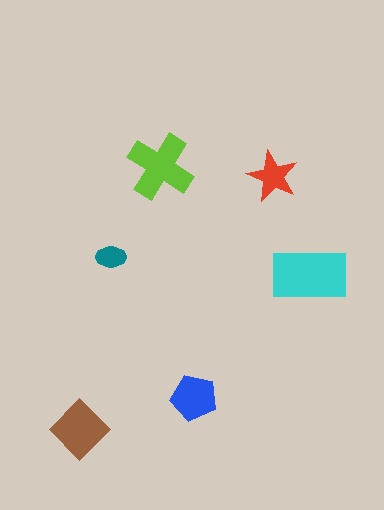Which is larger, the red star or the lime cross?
The lime cross.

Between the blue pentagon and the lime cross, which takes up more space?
The lime cross.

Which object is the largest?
The cyan rectangle.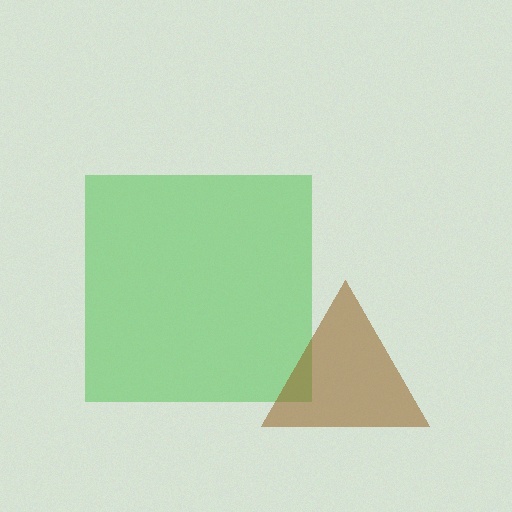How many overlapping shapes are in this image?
There are 2 overlapping shapes in the image.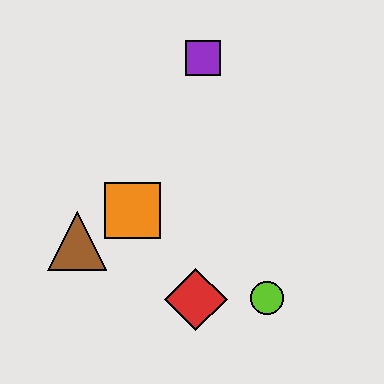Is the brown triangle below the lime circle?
No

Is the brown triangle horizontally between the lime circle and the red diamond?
No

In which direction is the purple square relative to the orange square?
The purple square is above the orange square.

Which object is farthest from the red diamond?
The purple square is farthest from the red diamond.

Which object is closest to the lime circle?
The red diamond is closest to the lime circle.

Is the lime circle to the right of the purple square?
Yes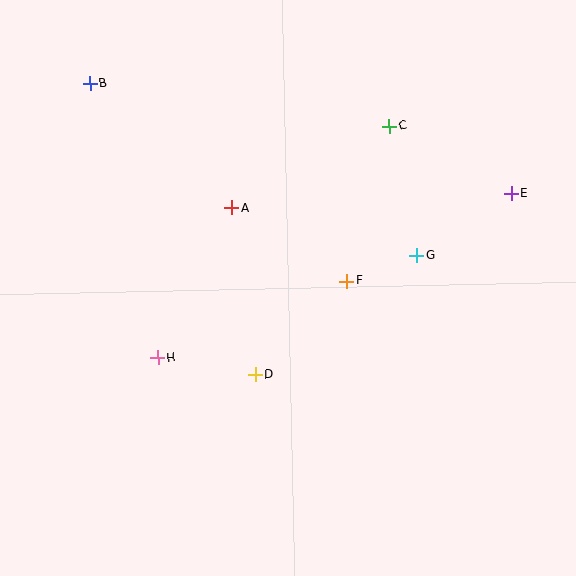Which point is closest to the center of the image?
Point F at (346, 281) is closest to the center.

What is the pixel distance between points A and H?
The distance between A and H is 167 pixels.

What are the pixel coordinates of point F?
Point F is at (346, 281).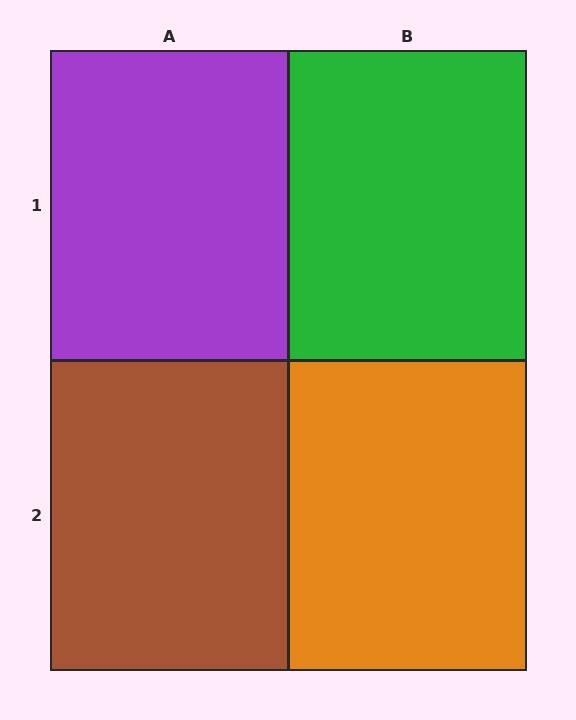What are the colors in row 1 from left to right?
Purple, green.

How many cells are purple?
1 cell is purple.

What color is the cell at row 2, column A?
Brown.